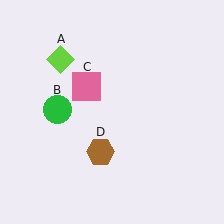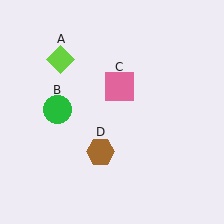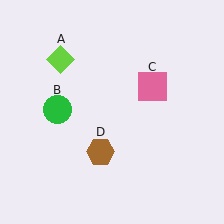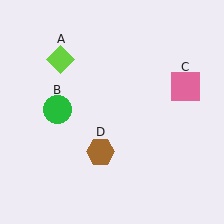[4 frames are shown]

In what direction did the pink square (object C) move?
The pink square (object C) moved right.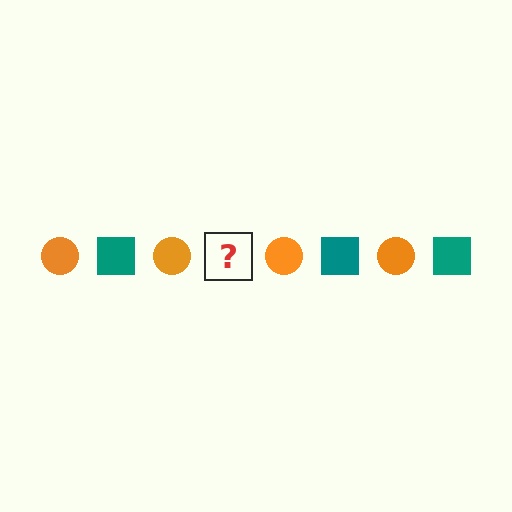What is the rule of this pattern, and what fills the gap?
The rule is that the pattern alternates between orange circle and teal square. The gap should be filled with a teal square.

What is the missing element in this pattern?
The missing element is a teal square.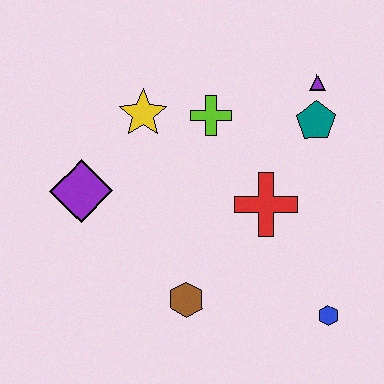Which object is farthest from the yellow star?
The blue hexagon is farthest from the yellow star.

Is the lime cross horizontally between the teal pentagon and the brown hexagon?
Yes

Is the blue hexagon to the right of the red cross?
Yes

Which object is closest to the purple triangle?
The teal pentagon is closest to the purple triangle.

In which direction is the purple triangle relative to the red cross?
The purple triangle is above the red cross.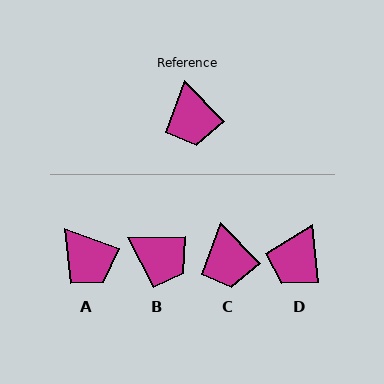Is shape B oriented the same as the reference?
No, it is off by about 47 degrees.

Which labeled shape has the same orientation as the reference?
C.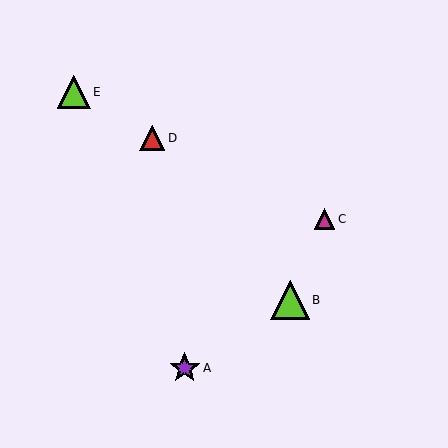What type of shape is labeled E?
Shape E is a lime triangle.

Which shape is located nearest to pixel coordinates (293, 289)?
The lime triangle (labeled B) at (290, 300) is nearest to that location.